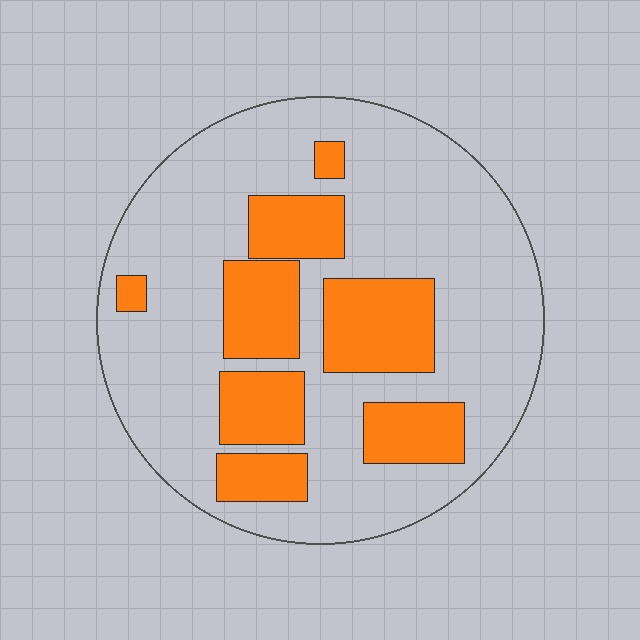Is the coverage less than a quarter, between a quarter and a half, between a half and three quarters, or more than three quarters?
Between a quarter and a half.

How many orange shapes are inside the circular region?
8.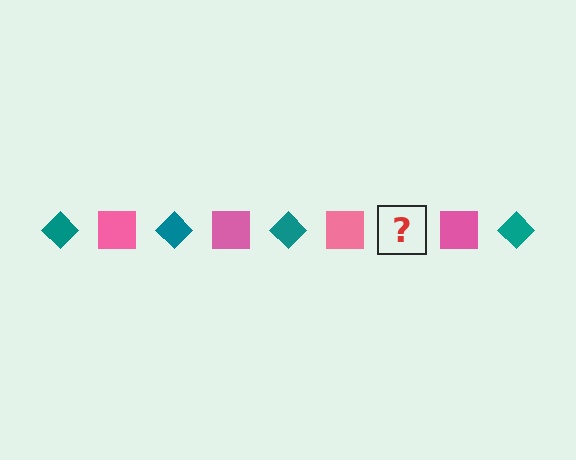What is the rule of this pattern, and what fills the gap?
The rule is that the pattern alternates between teal diamond and pink square. The gap should be filled with a teal diamond.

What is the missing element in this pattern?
The missing element is a teal diamond.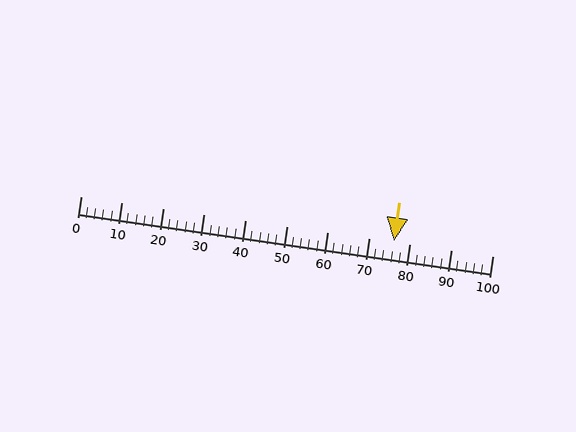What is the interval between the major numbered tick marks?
The major tick marks are spaced 10 units apart.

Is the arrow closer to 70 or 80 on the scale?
The arrow is closer to 80.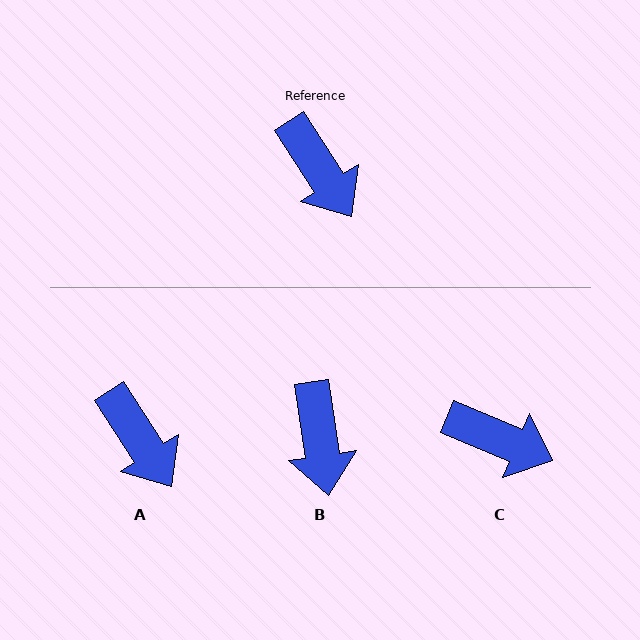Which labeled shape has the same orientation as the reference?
A.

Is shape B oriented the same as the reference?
No, it is off by about 24 degrees.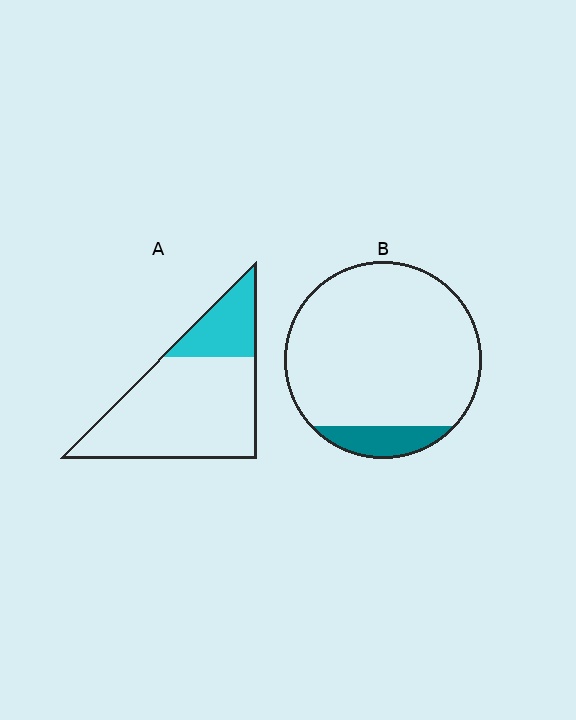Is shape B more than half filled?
No.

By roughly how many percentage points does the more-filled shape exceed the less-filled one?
By roughly 15 percentage points (A over B).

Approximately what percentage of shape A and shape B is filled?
A is approximately 25% and B is approximately 10%.